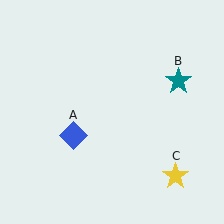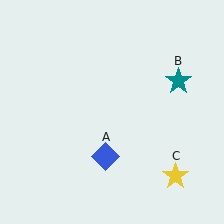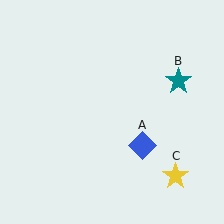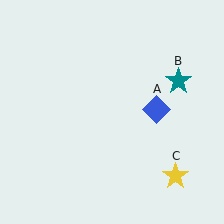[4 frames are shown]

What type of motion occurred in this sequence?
The blue diamond (object A) rotated counterclockwise around the center of the scene.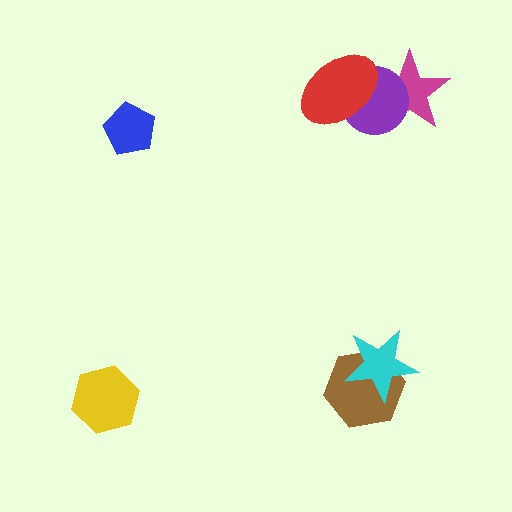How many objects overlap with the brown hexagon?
1 object overlaps with the brown hexagon.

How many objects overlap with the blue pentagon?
0 objects overlap with the blue pentagon.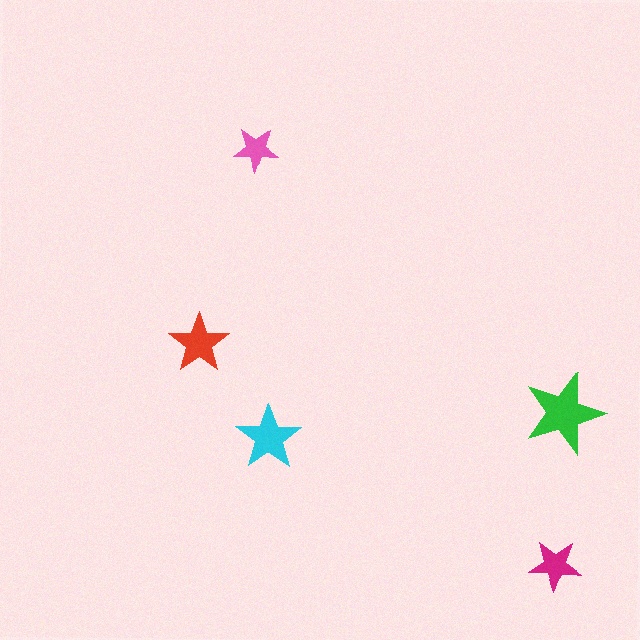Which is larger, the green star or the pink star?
The green one.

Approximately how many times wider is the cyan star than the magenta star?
About 1.5 times wider.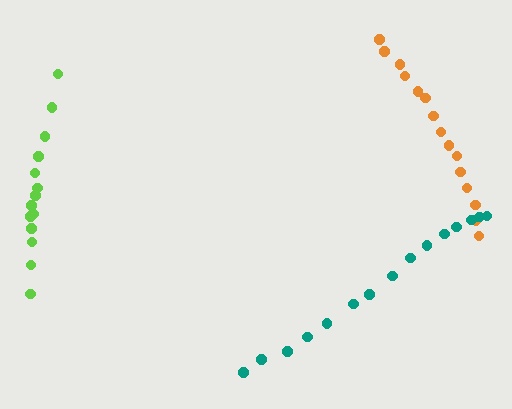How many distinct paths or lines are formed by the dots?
There are 3 distinct paths.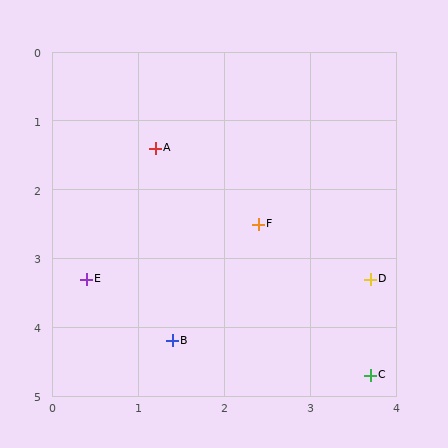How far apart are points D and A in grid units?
Points D and A are about 3.1 grid units apart.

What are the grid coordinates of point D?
Point D is at approximately (3.7, 3.3).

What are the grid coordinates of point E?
Point E is at approximately (0.4, 3.3).